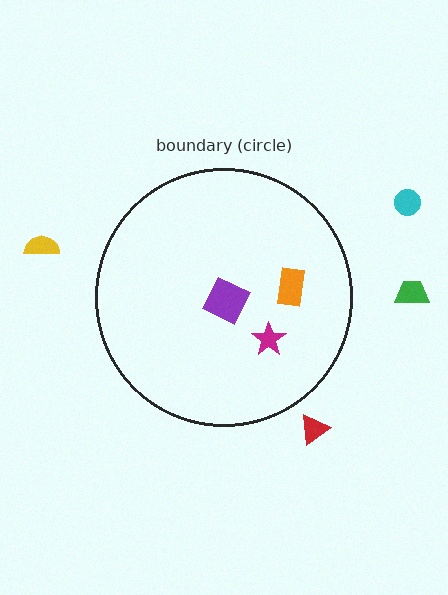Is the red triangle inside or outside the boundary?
Outside.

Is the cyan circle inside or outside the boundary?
Outside.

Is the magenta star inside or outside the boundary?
Inside.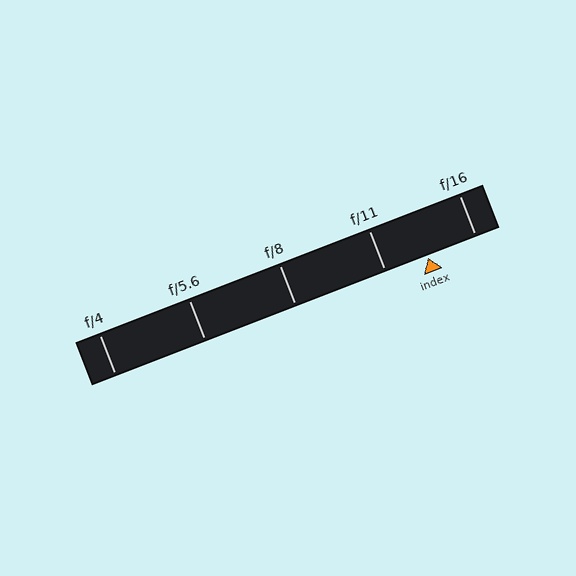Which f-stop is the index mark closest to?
The index mark is closest to f/11.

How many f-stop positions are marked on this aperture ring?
There are 5 f-stop positions marked.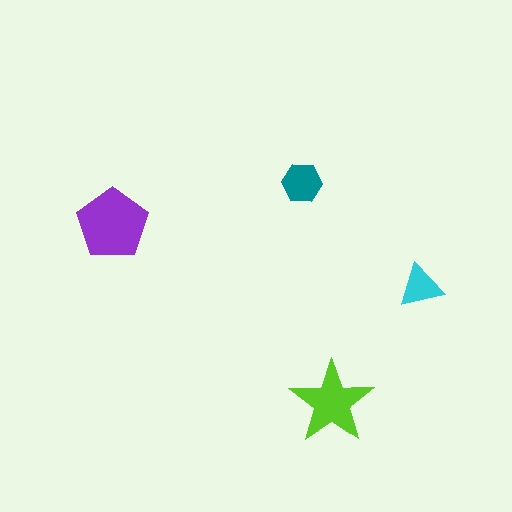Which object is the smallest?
The cyan triangle.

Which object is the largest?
The purple pentagon.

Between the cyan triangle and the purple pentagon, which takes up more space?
The purple pentagon.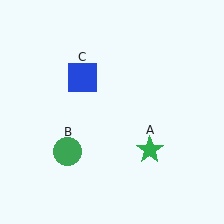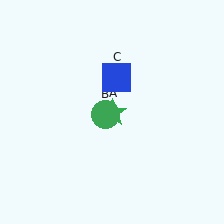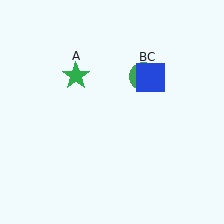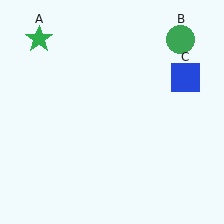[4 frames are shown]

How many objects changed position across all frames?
3 objects changed position: green star (object A), green circle (object B), blue square (object C).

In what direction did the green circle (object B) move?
The green circle (object B) moved up and to the right.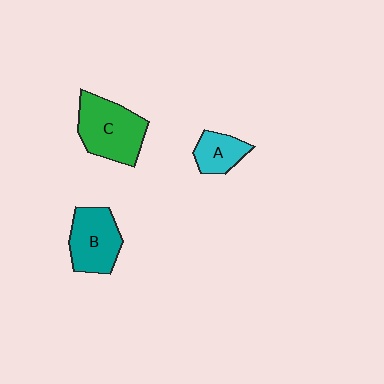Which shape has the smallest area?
Shape A (cyan).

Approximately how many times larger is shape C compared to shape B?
Approximately 1.2 times.